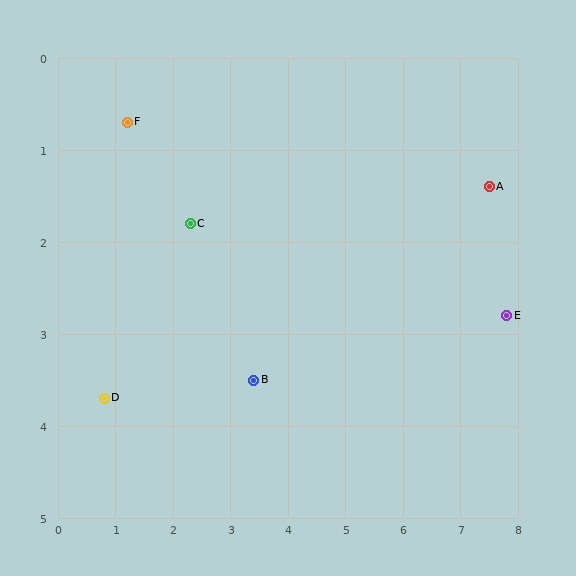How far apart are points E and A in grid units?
Points E and A are about 1.4 grid units apart.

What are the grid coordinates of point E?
Point E is at approximately (7.8, 2.8).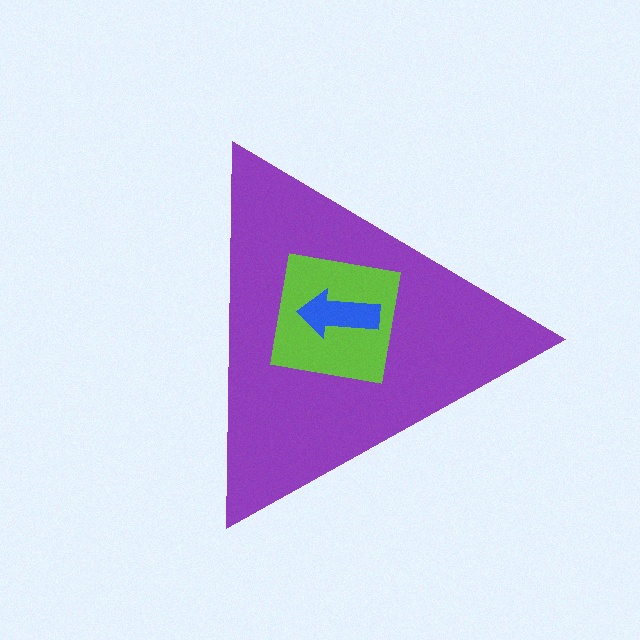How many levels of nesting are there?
3.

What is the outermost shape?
The purple triangle.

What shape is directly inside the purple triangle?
The lime square.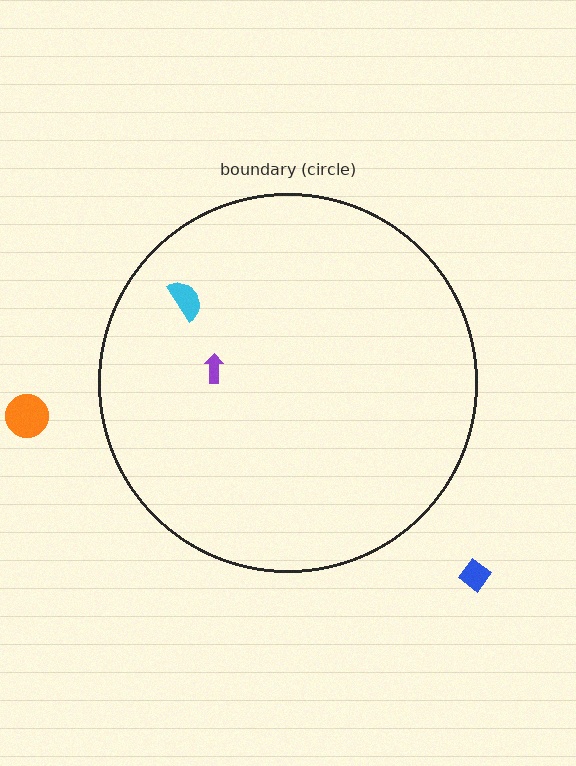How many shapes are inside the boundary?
2 inside, 2 outside.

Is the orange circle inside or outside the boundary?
Outside.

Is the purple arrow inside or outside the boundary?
Inside.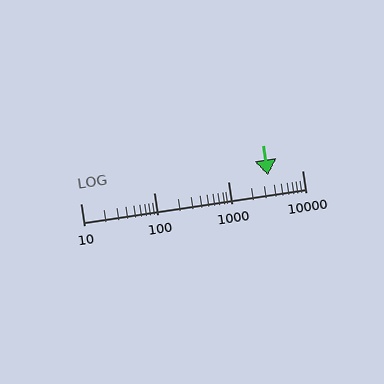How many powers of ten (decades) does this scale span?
The scale spans 3 decades, from 10 to 10000.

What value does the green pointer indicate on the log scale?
The pointer indicates approximately 3500.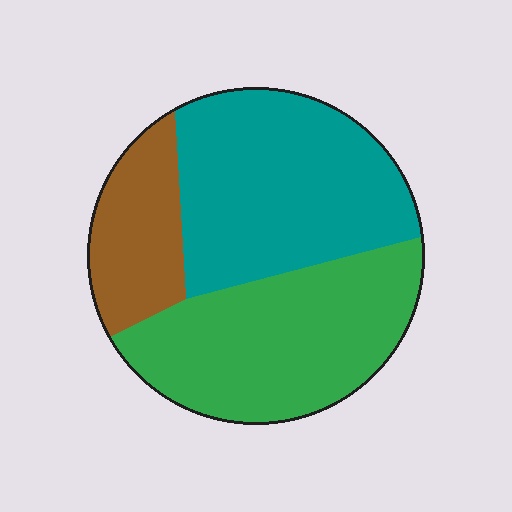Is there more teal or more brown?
Teal.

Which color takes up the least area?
Brown, at roughly 20%.